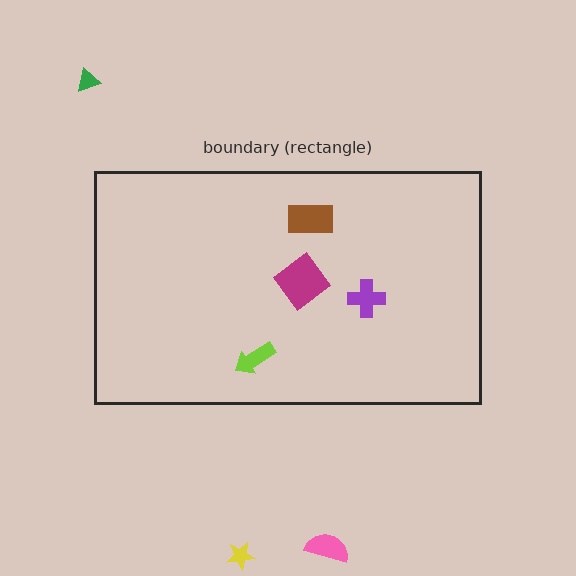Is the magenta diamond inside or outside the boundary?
Inside.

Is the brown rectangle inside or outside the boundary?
Inside.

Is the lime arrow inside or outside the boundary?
Inside.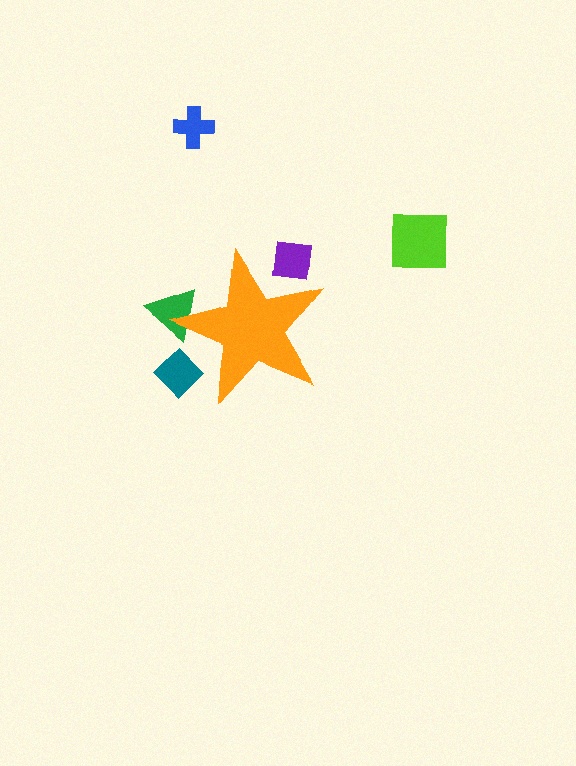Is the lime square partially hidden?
No, the lime square is fully visible.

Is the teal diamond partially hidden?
Yes, the teal diamond is partially hidden behind the orange star.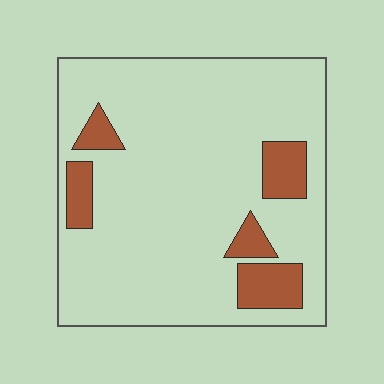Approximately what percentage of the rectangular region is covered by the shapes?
Approximately 15%.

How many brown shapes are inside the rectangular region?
5.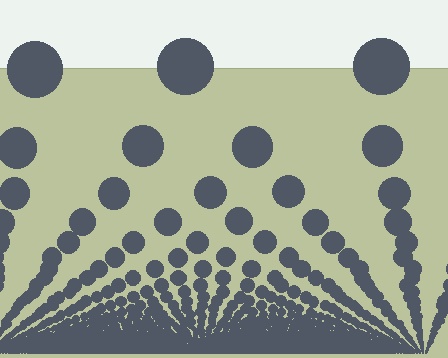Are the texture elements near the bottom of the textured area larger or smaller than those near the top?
Smaller. The gradient is inverted — elements near the bottom are smaller and denser.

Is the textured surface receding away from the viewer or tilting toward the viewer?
The surface appears to tilt toward the viewer. Texture elements get larger and sparser toward the top.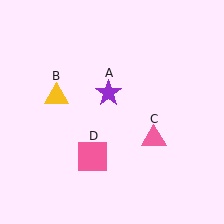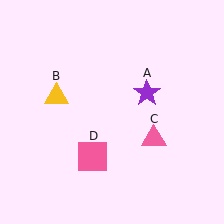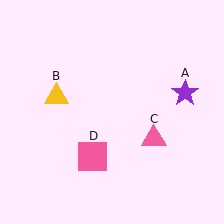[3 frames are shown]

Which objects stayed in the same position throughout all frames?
Yellow triangle (object B) and pink triangle (object C) and pink square (object D) remained stationary.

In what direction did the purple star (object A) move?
The purple star (object A) moved right.